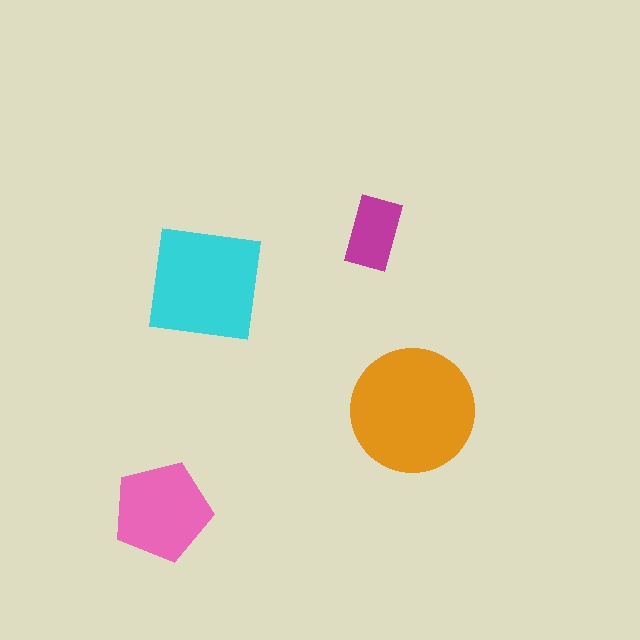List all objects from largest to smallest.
The orange circle, the cyan square, the pink pentagon, the magenta rectangle.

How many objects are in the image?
There are 4 objects in the image.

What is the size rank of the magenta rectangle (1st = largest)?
4th.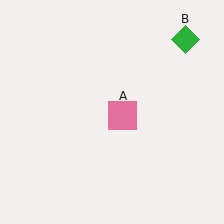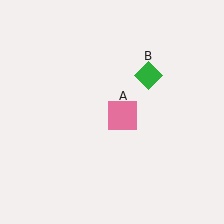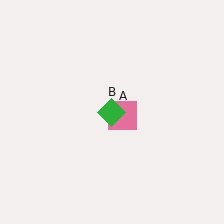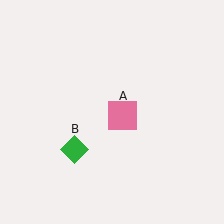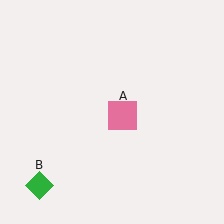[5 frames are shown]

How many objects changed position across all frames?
1 object changed position: green diamond (object B).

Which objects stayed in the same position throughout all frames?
Pink square (object A) remained stationary.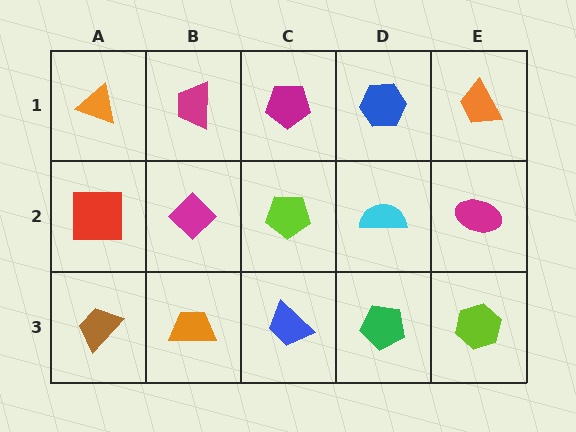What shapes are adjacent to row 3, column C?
A lime pentagon (row 2, column C), an orange trapezoid (row 3, column B), a green pentagon (row 3, column D).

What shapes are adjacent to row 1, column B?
A magenta diamond (row 2, column B), an orange triangle (row 1, column A), a magenta pentagon (row 1, column C).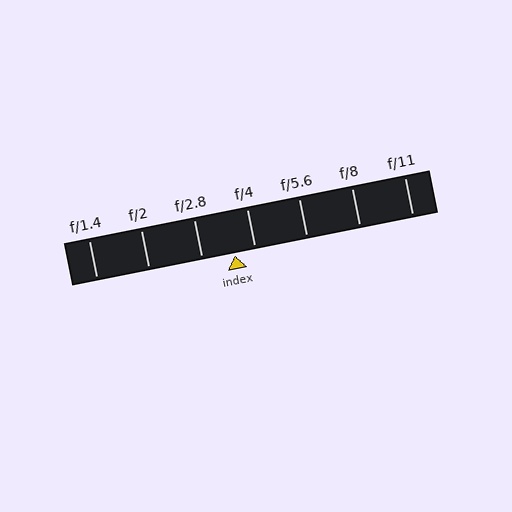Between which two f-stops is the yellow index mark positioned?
The index mark is between f/2.8 and f/4.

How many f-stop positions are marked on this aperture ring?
There are 7 f-stop positions marked.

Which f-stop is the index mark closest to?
The index mark is closest to f/4.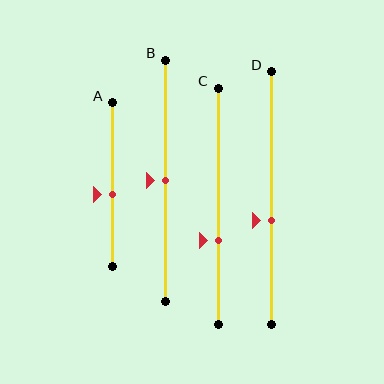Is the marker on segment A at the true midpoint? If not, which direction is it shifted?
No, the marker on segment A is shifted downward by about 6% of the segment length.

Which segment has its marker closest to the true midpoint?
Segment B has its marker closest to the true midpoint.